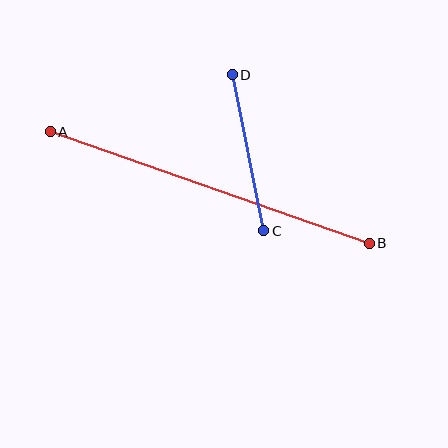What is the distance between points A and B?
The distance is approximately 338 pixels.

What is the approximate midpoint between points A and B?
The midpoint is at approximately (210, 188) pixels.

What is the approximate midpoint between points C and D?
The midpoint is at approximately (248, 153) pixels.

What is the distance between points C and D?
The distance is approximately 159 pixels.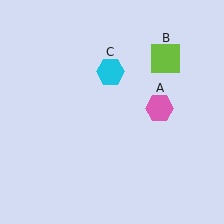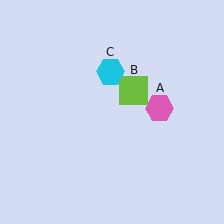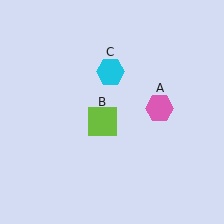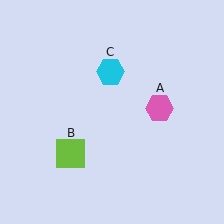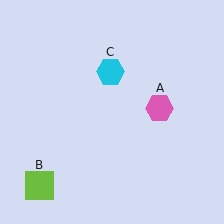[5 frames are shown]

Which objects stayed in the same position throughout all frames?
Pink hexagon (object A) and cyan hexagon (object C) remained stationary.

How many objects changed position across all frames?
1 object changed position: lime square (object B).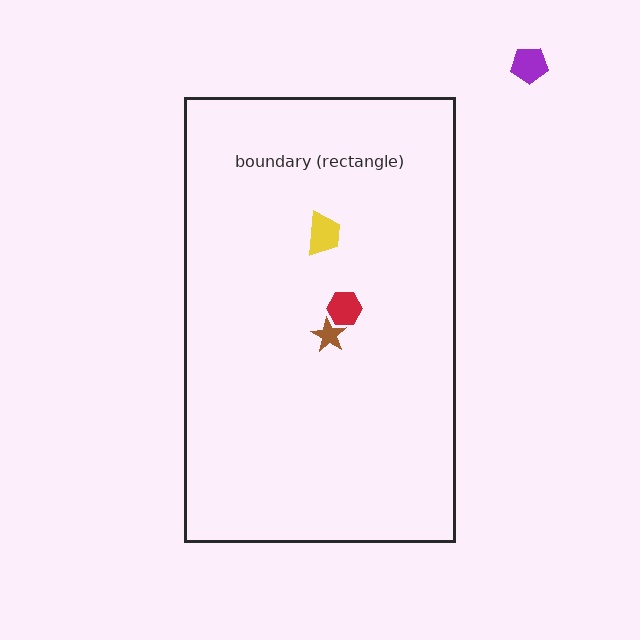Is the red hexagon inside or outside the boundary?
Inside.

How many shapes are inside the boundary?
3 inside, 1 outside.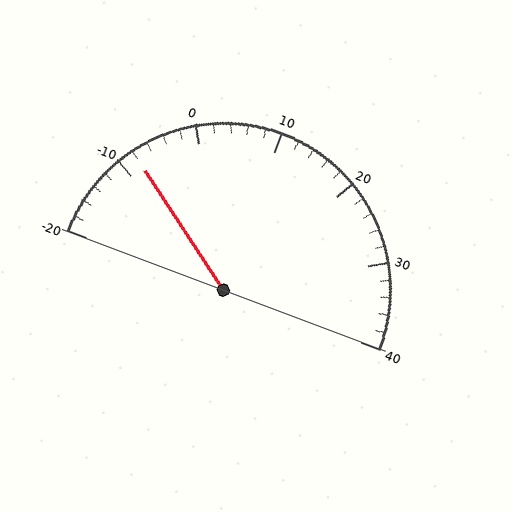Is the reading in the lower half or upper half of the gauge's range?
The reading is in the lower half of the range (-20 to 40).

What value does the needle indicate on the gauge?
The needle indicates approximately -8.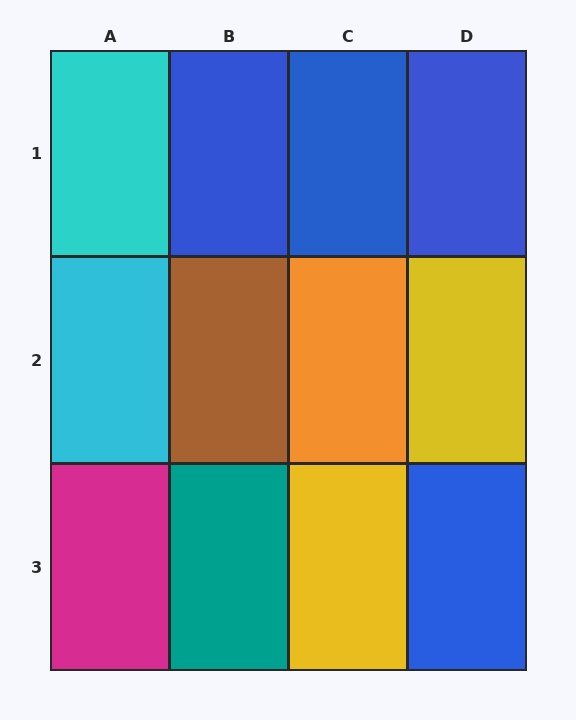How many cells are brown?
1 cell is brown.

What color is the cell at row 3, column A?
Magenta.